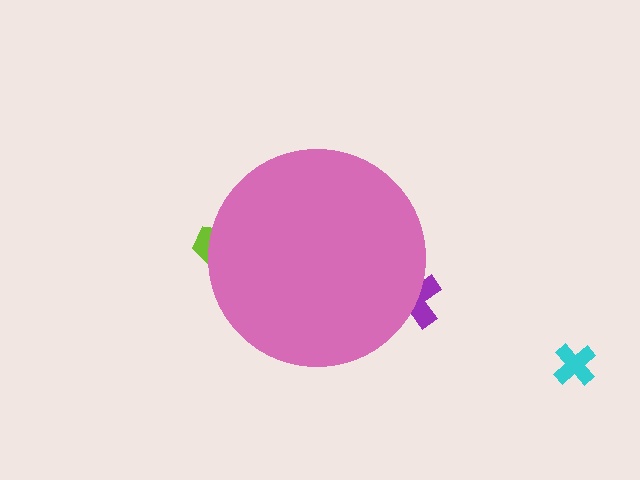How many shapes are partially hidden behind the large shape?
2 shapes are partially hidden.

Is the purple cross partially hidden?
Yes, the purple cross is partially hidden behind the pink circle.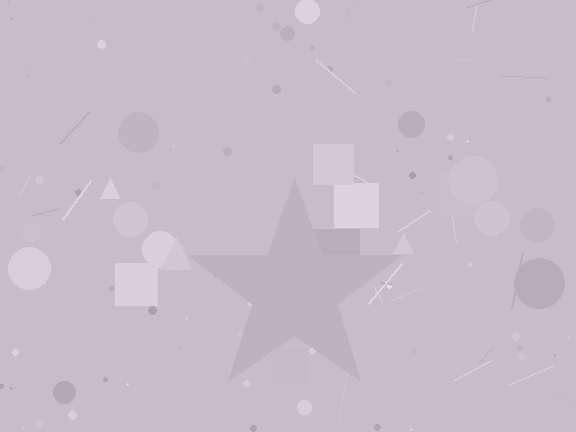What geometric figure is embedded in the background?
A star is embedded in the background.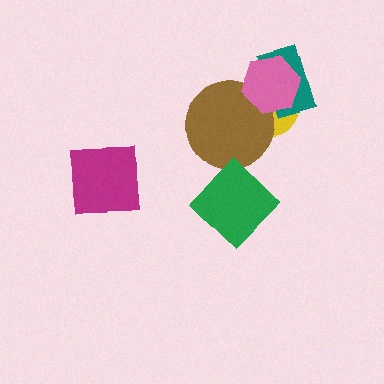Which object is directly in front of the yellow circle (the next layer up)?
The teal rectangle is directly in front of the yellow circle.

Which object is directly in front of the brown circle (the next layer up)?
The pink hexagon is directly in front of the brown circle.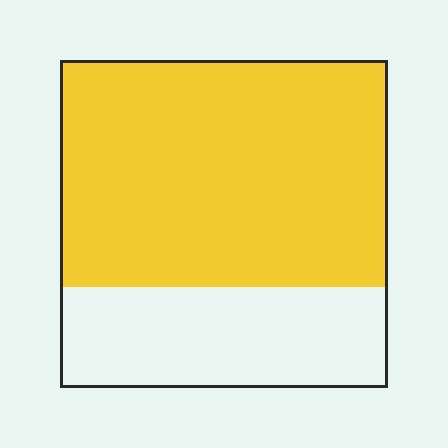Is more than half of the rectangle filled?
Yes.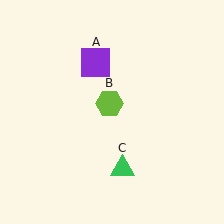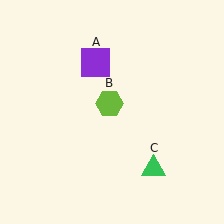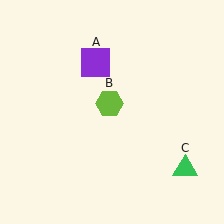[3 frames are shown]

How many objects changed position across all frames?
1 object changed position: green triangle (object C).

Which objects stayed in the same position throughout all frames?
Purple square (object A) and lime hexagon (object B) remained stationary.